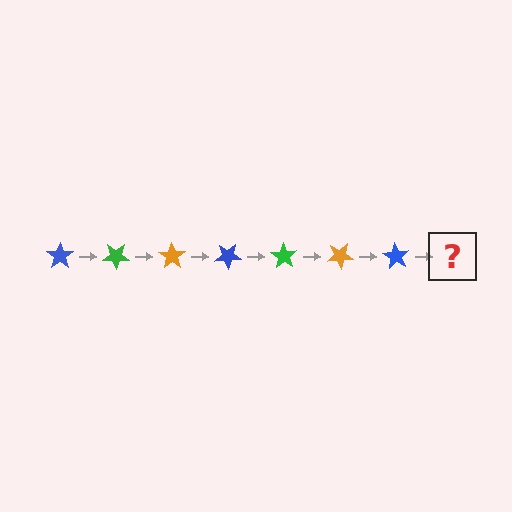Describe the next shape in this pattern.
It should be a green star, rotated 245 degrees from the start.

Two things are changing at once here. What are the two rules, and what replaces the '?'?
The two rules are that it rotates 35 degrees each step and the color cycles through blue, green, and orange. The '?' should be a green star, rotated 245 degrees from the start.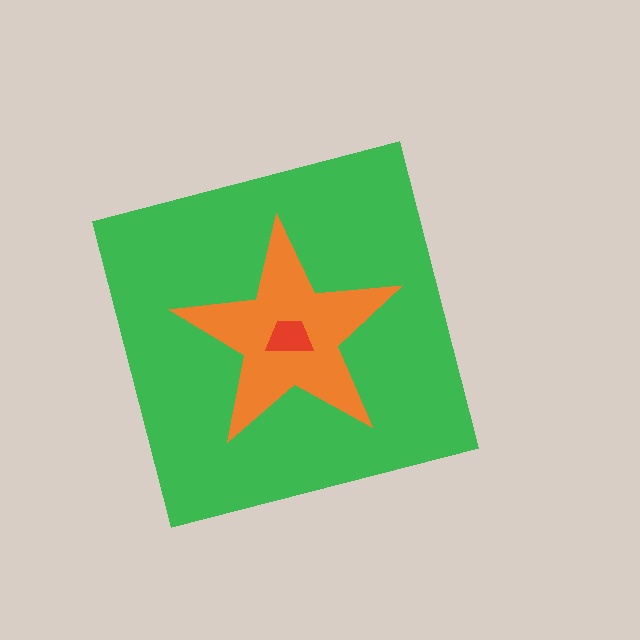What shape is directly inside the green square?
The orange star.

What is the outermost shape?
The green square.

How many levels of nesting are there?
3.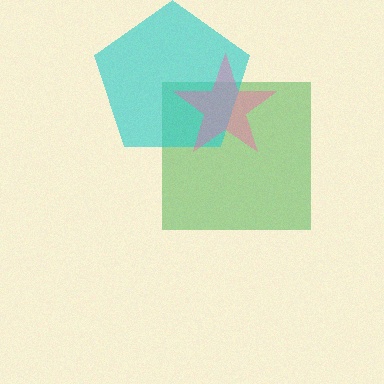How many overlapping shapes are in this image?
There are 3 overlapping shapes in the image.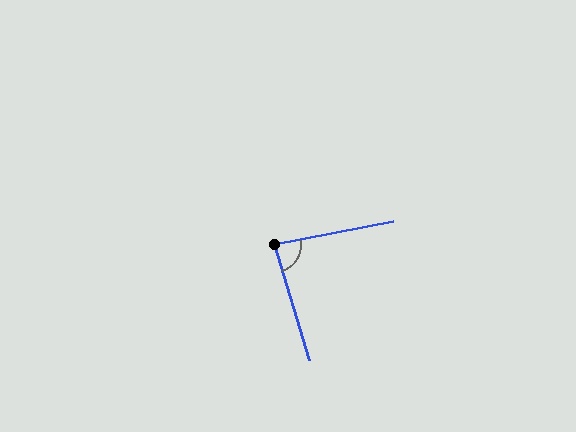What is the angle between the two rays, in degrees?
Approximately 85 degrees.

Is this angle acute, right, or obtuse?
It is acute.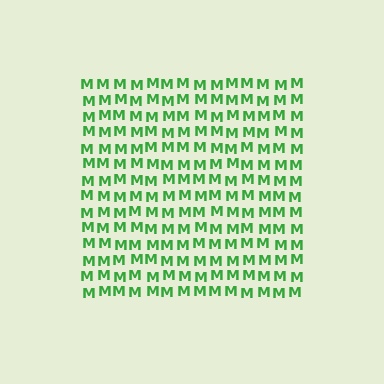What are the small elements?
The small elements are letter M's.